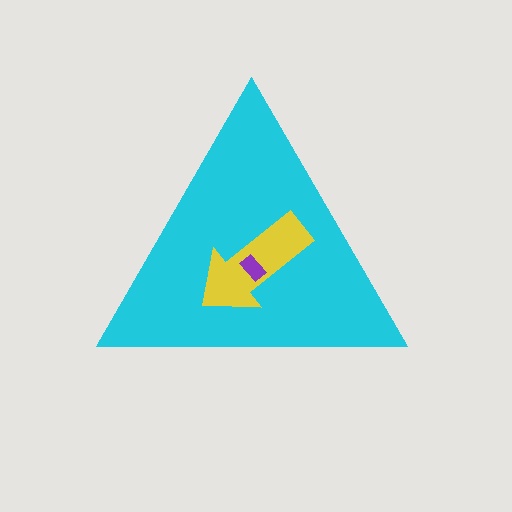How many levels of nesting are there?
3.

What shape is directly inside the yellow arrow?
The purple rectangle.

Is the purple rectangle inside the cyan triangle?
Yes.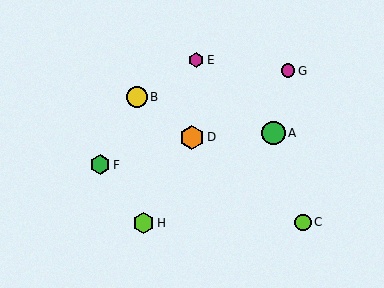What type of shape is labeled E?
Shape E is a magenta hexagon.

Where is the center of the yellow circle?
The center of the yellow circle is at (137, 97).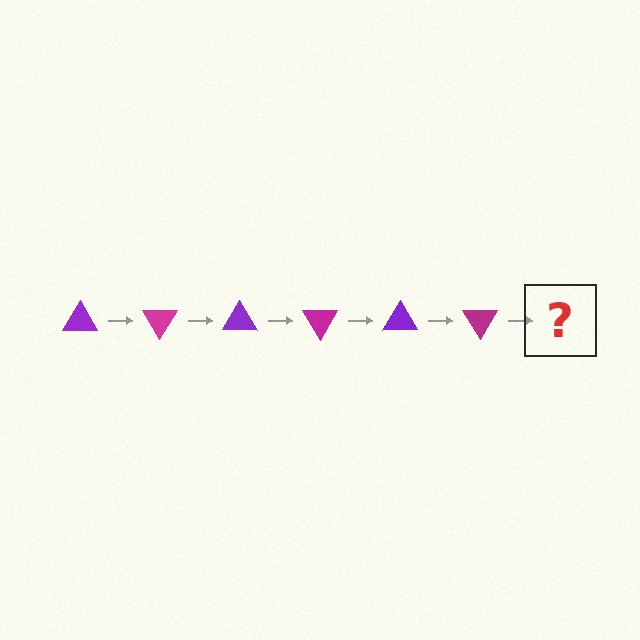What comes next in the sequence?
The next element should be a purple triangle, rotated 360 degrees from the start.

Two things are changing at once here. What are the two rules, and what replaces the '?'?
The two rules are that it rotates 60 degrees each step and the color cycles through purple and magenta. The '?' should be a purple triangle, rotated 360 degrees from the start.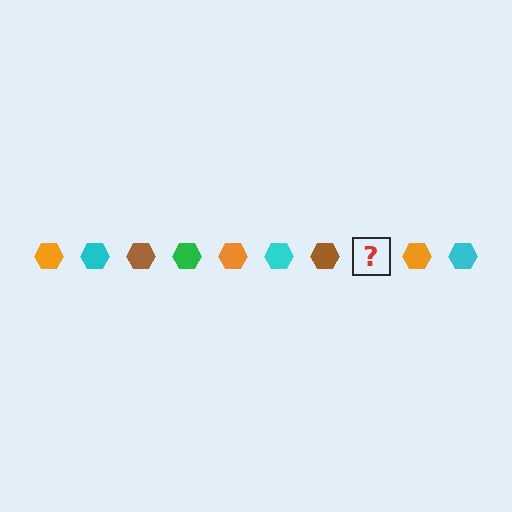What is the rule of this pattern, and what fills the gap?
The rule is that the pattern cycles through orange, cyan, brown, green hexagons. The gap should be filled with a green hexagon.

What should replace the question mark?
The question mark should be replaced with a green hexagon.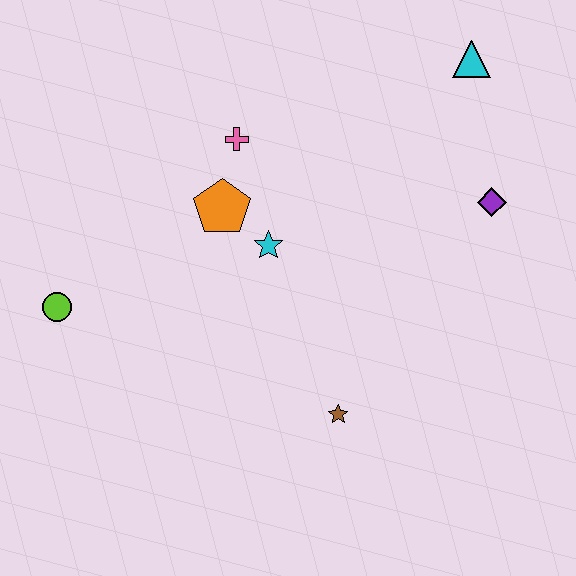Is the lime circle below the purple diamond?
Yes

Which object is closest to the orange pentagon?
The cyan star is closest to the orange pentagon.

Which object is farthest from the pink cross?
The brown star is farthest from the pink cross.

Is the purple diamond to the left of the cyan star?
No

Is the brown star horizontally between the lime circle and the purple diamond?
Yes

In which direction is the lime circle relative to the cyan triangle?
The lime circle is to the left of the cyan triangle.